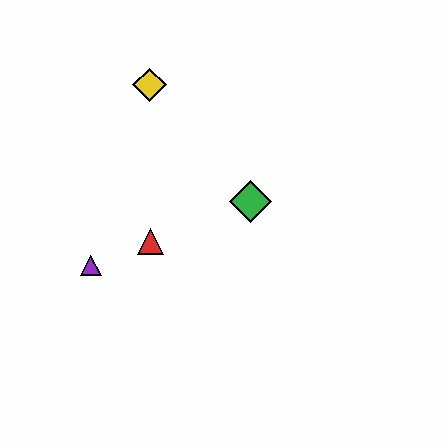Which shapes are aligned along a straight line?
The red triangle, the blue triangle, the green diamond, the purple triangle are aligned along a straight line.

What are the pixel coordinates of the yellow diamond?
The yellow diamond is at (150, 85).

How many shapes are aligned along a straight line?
4 shapes (the red triangle, the blue triangle, the green diamond, the purple triangle) are aligned along a straight line.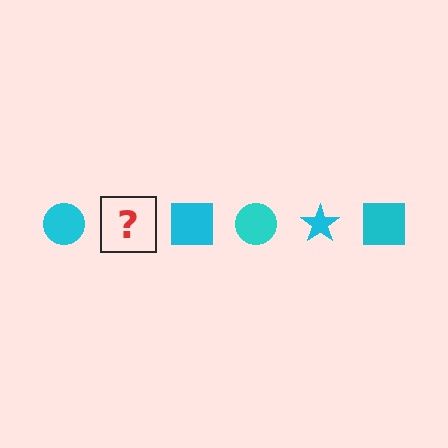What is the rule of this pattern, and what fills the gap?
The rule is that the pattern cycles through circle, star, square shapes in cyan. The gap should be filled with a cyan star.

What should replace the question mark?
The question mark should be replaced with a cyan star.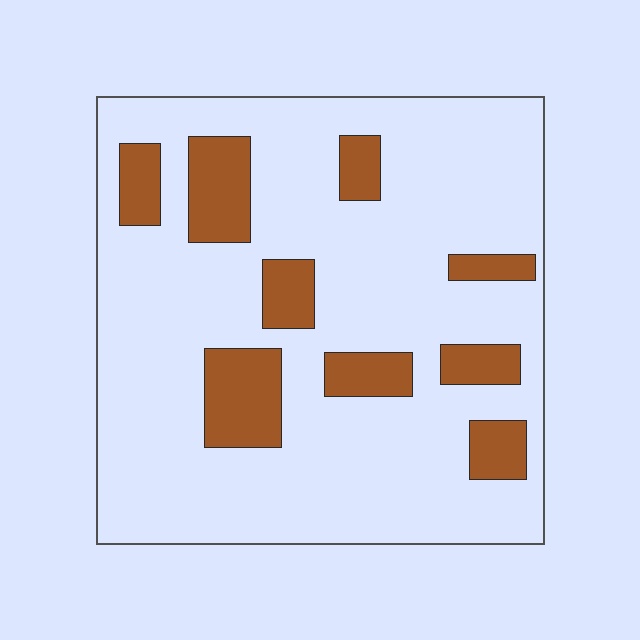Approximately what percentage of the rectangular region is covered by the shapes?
Approximately 20%.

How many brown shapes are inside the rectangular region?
9.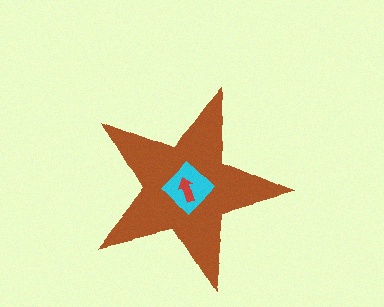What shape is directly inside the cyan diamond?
The red arrow.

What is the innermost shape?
The red arrow.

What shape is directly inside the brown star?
The cyan diamond.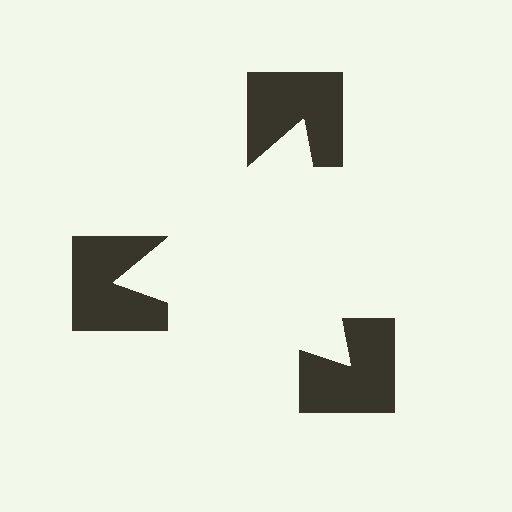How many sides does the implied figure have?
3 sides.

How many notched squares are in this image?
There are 3 — one at each vertex of the illusory triangle.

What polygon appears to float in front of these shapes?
An illusory triangle — its edges are inferred from the aligned wedge cuts in the notched squares, not physically drawn.